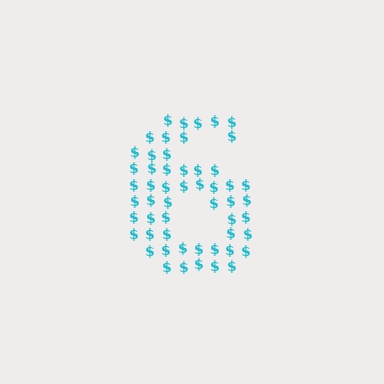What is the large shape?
The large shape is the digit 6.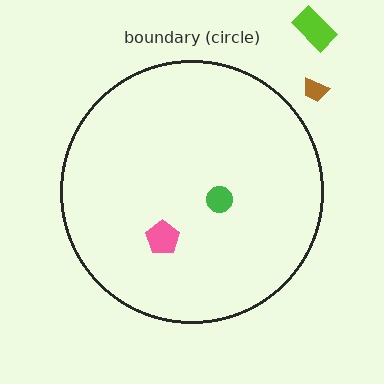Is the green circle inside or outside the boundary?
Inside.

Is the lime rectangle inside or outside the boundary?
Outside.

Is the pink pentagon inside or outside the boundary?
Inside.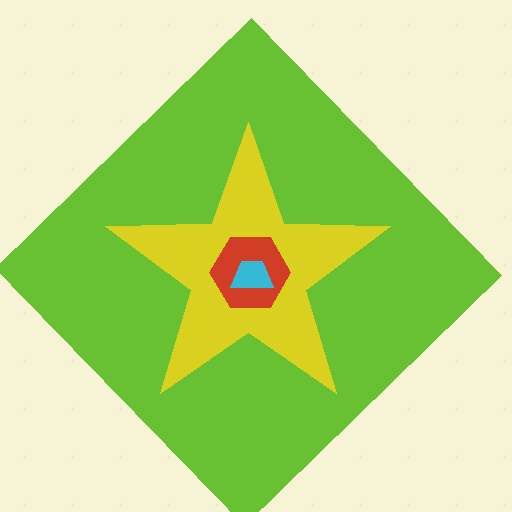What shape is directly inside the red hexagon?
The cyan trapezoid.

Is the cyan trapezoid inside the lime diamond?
Yes.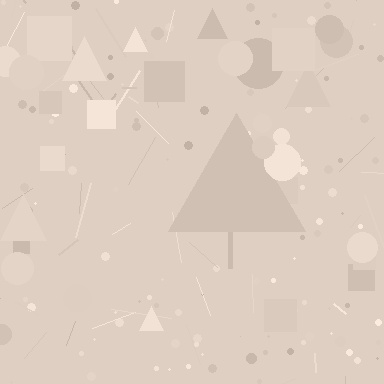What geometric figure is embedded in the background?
A triangle is embedded in the background.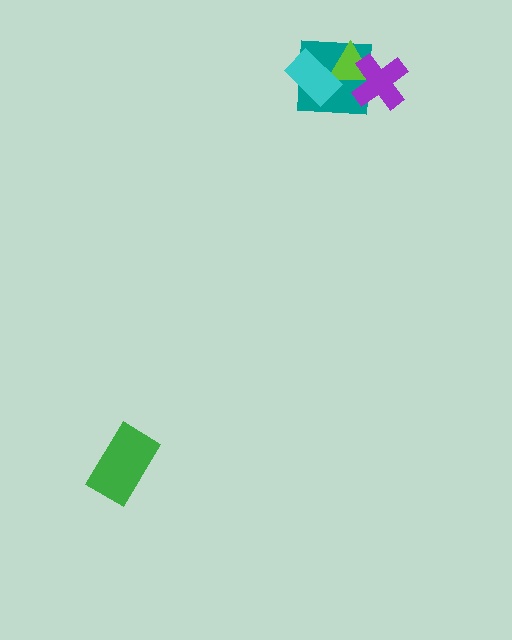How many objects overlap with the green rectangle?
0 objects overlap with the green rectangle.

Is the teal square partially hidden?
Yes, it is partially covered by another shape.